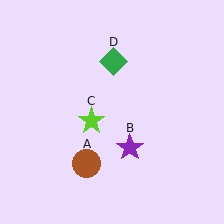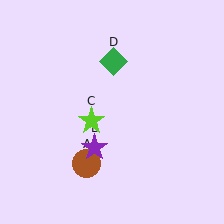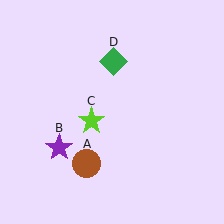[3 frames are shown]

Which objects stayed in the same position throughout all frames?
Brown circle (object A) and lime star (object C) and green diamond (object D) remained stationary.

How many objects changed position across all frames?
1 object changed position: purple star (object B).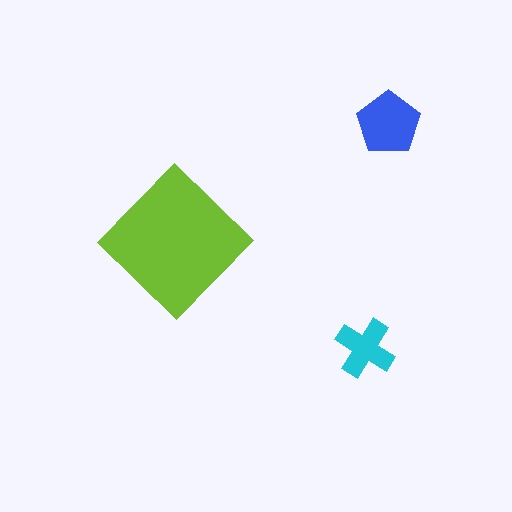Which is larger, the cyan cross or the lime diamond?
The lime diamond.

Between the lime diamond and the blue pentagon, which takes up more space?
The lime diamond.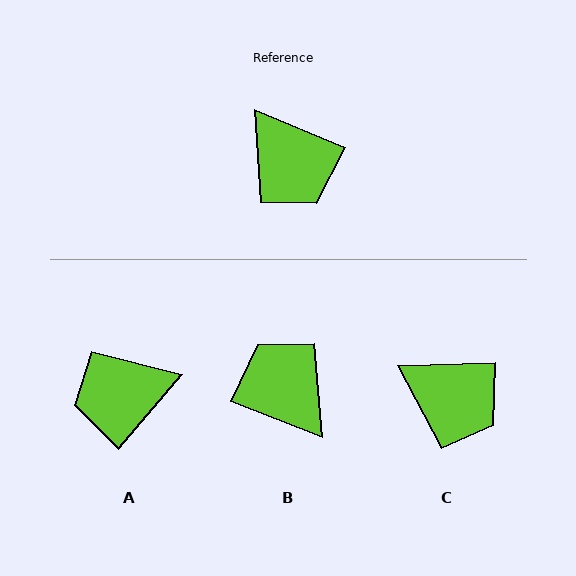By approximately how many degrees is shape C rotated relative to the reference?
Approximately 25 degrees counter-clockwise.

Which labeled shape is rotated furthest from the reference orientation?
B, about 178 degrees away.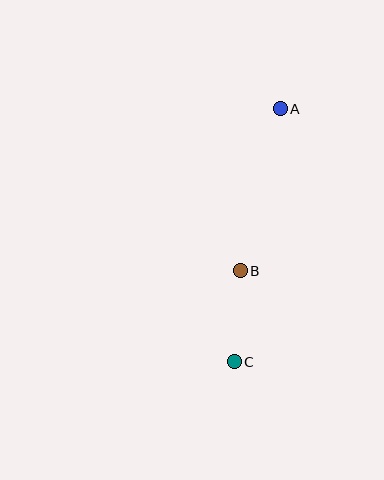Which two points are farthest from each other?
Points A and C are farthest from each other.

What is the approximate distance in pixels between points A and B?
The distance between A and B is approximately 167 pixels.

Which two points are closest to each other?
Points B and C are closest to each other.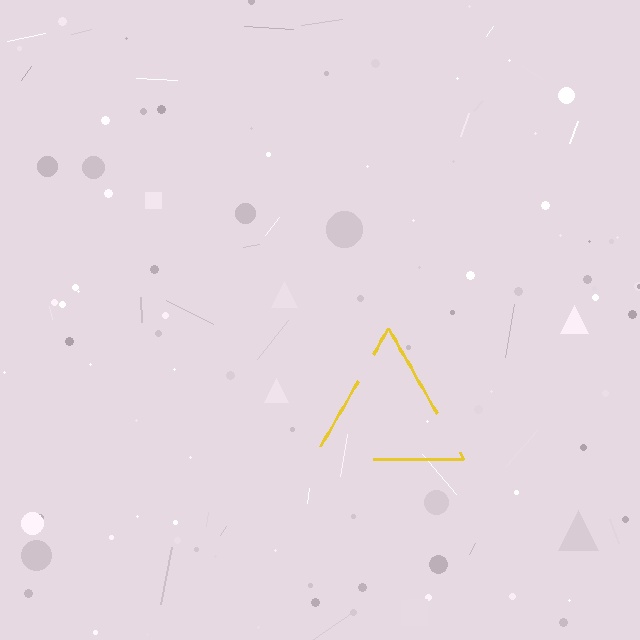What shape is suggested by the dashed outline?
The dashed outline suggests a triangle.